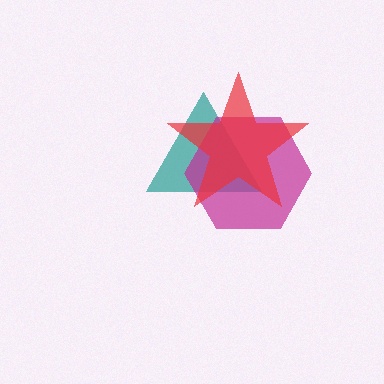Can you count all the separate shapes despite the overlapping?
Yes, there are 3 separate shapes.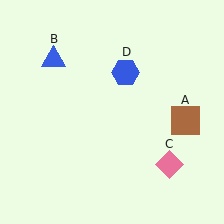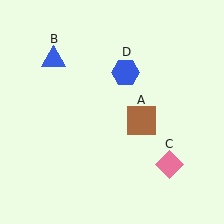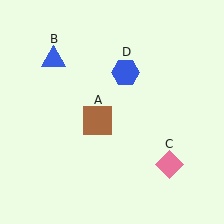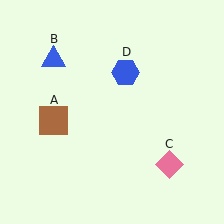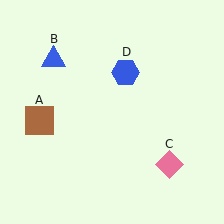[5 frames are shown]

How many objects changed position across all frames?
1 object changed position: brown square (object A).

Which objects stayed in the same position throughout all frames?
Blue triangle (object B) and pink diamond (object C) and blue hexagon (object D) remained stationary.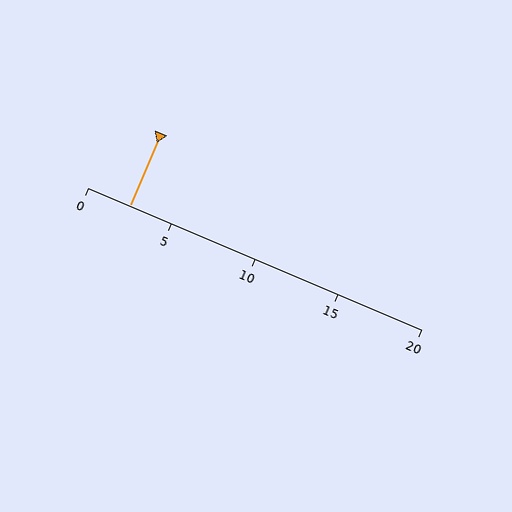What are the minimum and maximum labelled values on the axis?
The axis runs from 0 to 20.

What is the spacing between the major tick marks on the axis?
The major ticks are spaced 5 apart.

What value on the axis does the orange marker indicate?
The marker indicates approximately 2.5.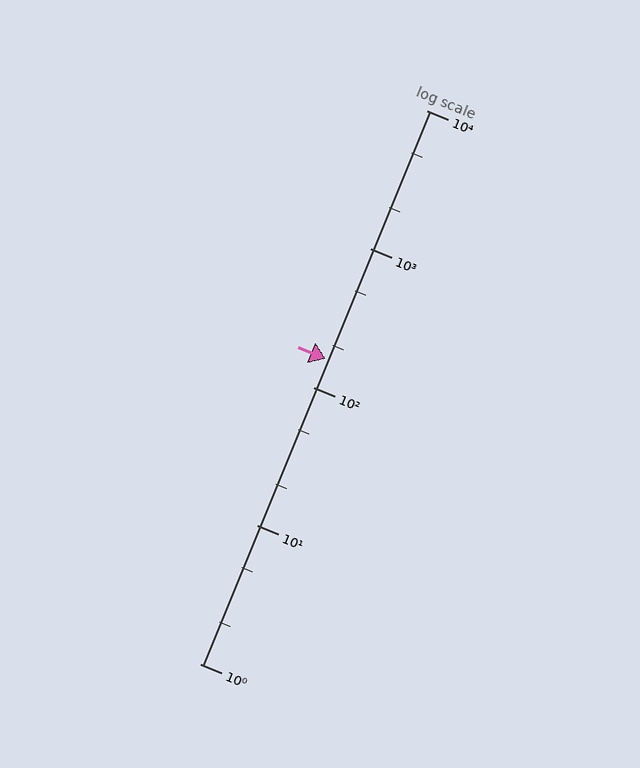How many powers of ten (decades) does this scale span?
The scale spans 4 decades, from 1 to 10000.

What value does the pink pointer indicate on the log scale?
The pointer indicates approximately 160.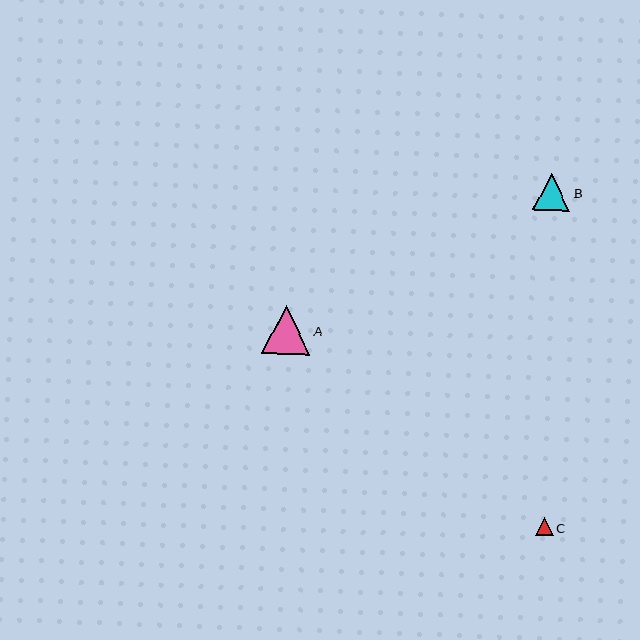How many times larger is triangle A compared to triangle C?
Triangle A is approximately 2.7 times the size of triangle C.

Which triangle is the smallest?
Triangle C is the smallest with a size of approximately 18 pixels.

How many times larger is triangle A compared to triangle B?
Triangle A is approximately 1.3 times the size of triangle B.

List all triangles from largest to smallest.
From largest to smallest: A, B, C.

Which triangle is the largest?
Triangle A is the largest with a size of approximately 49 pixels.